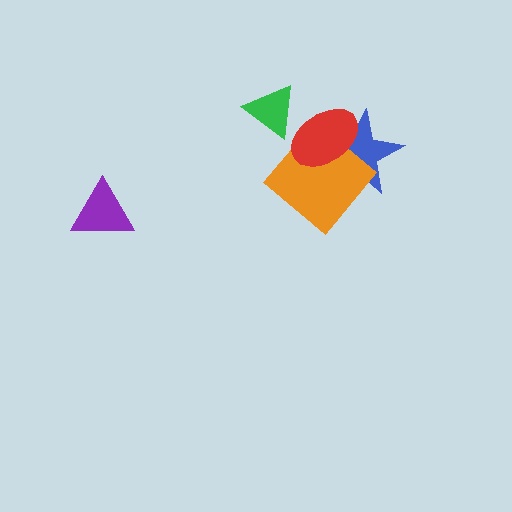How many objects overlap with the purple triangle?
0 objects overlap with the purple triangle.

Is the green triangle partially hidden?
Yes, it is partially covered by another shape.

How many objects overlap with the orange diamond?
2 objects overlap with the orange diamond.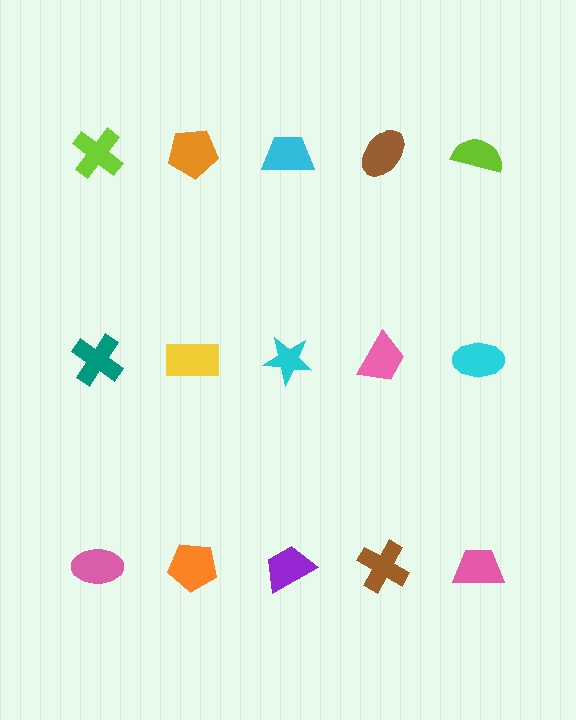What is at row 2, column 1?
A teal cross.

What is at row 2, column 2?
A yellow rectangle.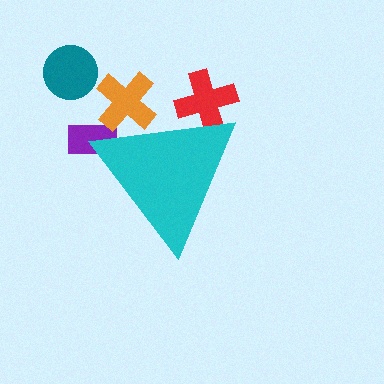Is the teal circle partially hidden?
No, the teal circle is fully visible.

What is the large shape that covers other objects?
A cyan triangle.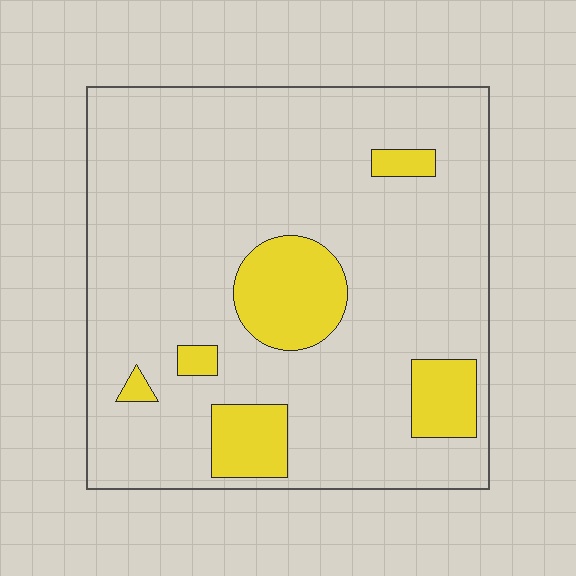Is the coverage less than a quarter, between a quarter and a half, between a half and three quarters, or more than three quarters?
Less than a quarter.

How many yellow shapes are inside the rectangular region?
6.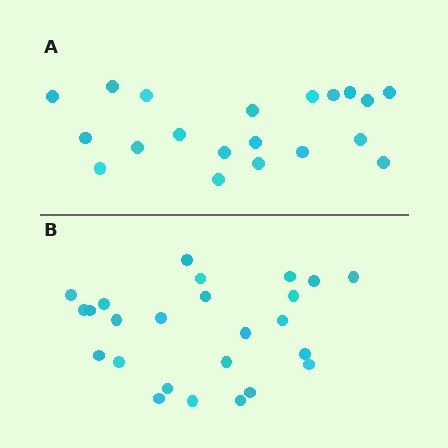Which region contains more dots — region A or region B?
Region B (the bottom region) has more dots.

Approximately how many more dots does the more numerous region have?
Region B has about 5 more dots than region A.